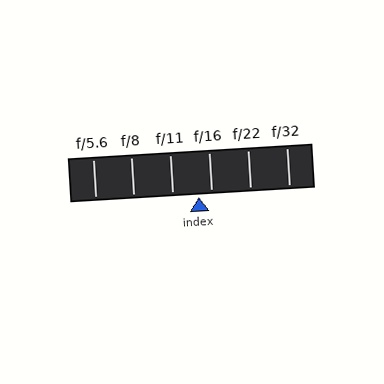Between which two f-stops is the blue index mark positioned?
The index mark is between f/11 and f/16.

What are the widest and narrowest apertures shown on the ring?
The widest aperture shown is f/5.6 and the narrowest is f/32.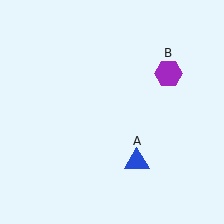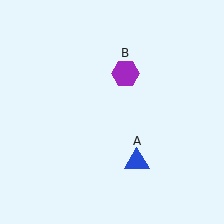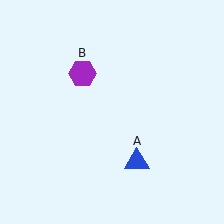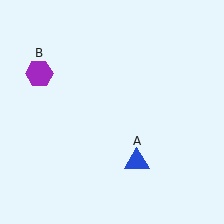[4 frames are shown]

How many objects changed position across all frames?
1 object changed position: purple hexagon (object B).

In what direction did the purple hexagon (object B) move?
The purple hexagon (object B) moved left.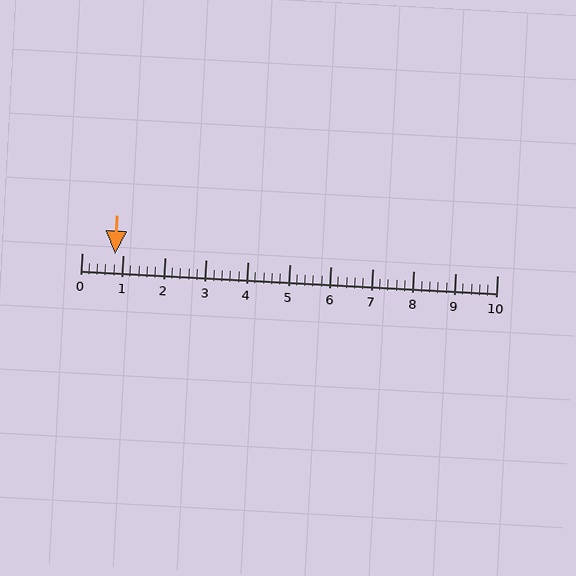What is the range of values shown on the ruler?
The ruler shows values from 0 to 10.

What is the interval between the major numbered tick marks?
The major tick marks are spaced 1 units apart.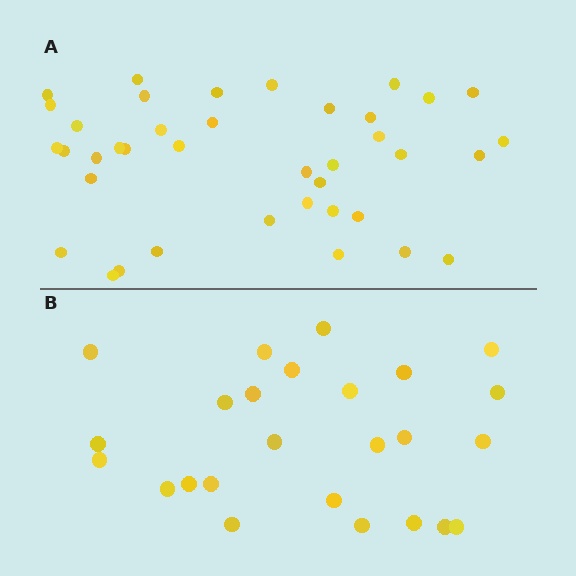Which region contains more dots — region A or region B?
Region A (the top region) has more dots.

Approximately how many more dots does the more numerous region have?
Region A has approximately 15 more dots than region B.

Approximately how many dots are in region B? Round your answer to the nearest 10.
About 20 dots. (The exact count is 25, which rounds to 20.)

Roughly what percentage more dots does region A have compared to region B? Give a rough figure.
About 55% more.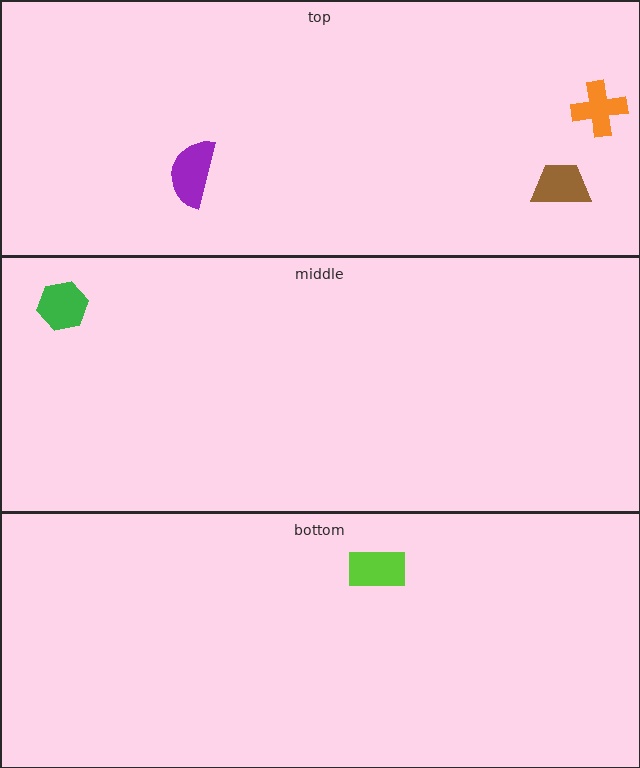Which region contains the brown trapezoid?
The top region.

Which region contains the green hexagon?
The middle region.